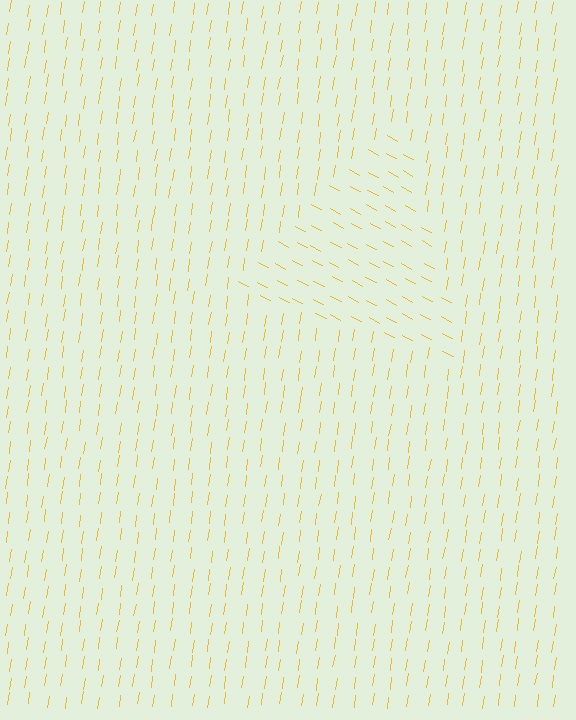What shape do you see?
I see a triangle.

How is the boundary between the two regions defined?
The boundary is defined purely by a change in line orientation (approximately 71 degrees difference). All lines are the same color and thickness.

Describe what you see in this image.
The image is filled with small yellow line segments. A triangle region in the image has lines oriented differently from the surrounding lines, creating a visible texture boundary.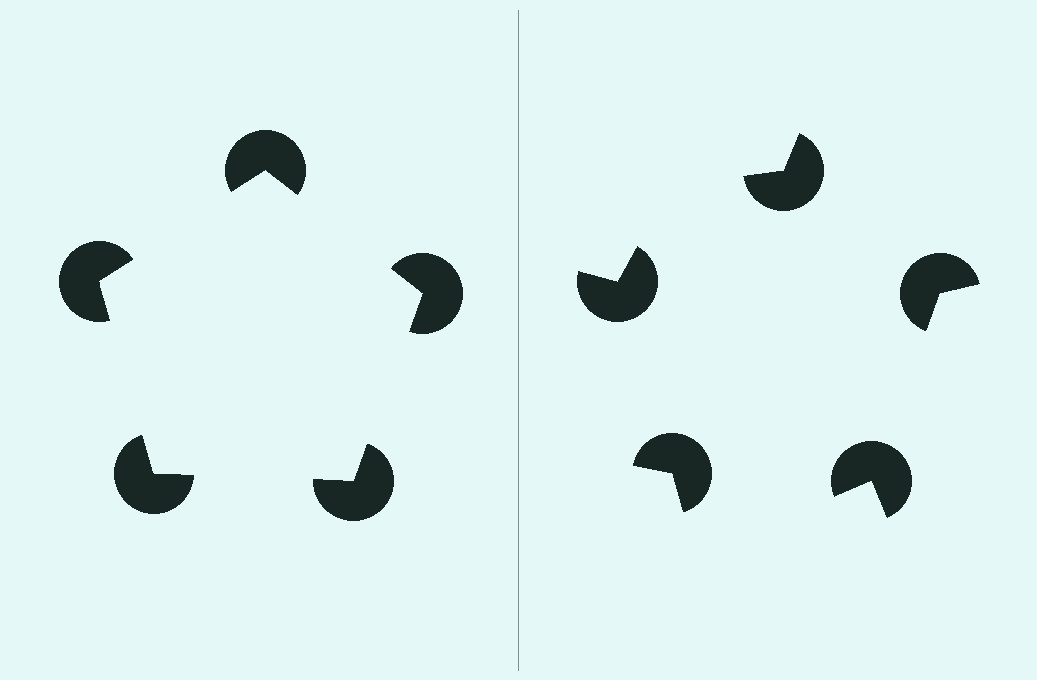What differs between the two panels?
The pac-man discs are positioned identically on both sides; only the wedge orientations differ. On the left they align to a pentagon; on the right they are misaligned.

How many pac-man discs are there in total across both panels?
10 — 5 on each side.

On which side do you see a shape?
An illusory pentagon appears on the left side. On the right side the wedge cuts are rotated, so no coherent shape forms.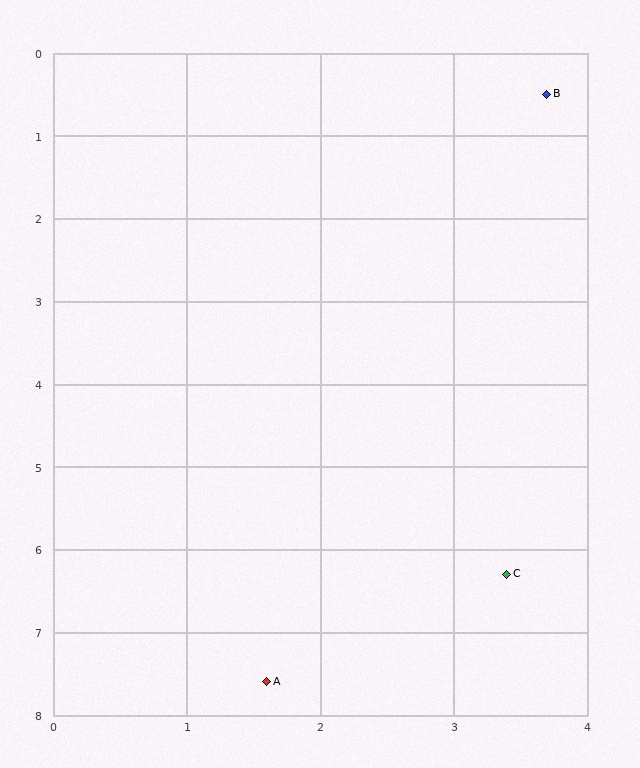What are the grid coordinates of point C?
Point C is at approximately (3.4, 6.3).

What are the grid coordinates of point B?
Point B is at approximately (3.7, 0.5).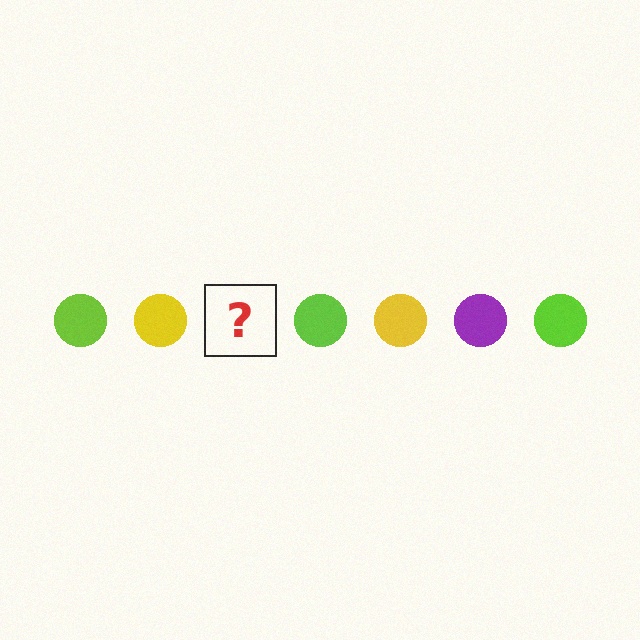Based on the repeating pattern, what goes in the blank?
The blank should be a purple circle.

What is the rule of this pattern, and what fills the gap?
The rule is that the pattern cycles through lime, yellow, purple circles. The gap should be filled with a purple circle.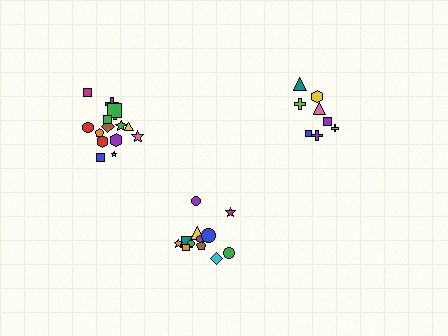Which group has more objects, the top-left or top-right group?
The top-left group.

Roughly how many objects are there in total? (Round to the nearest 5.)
Roughly 35 objects in total.